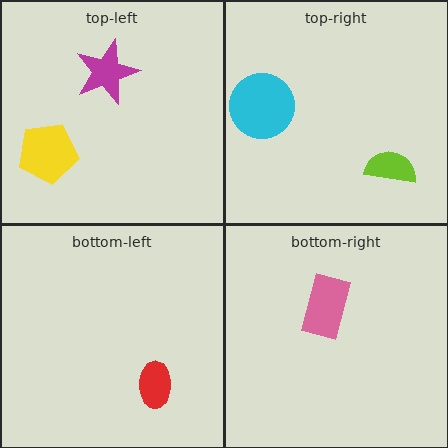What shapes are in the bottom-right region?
The pink rectangle.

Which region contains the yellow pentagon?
The top-left region.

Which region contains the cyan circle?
The top-right region.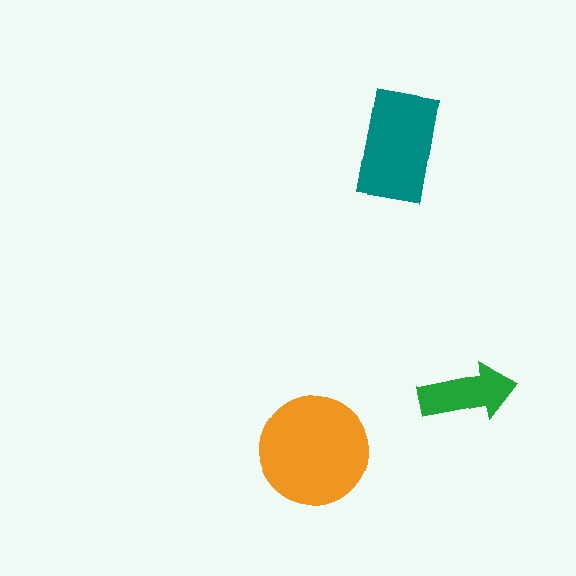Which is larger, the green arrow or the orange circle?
The orange circle.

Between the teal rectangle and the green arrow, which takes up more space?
The teal rectangle.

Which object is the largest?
The orange circle.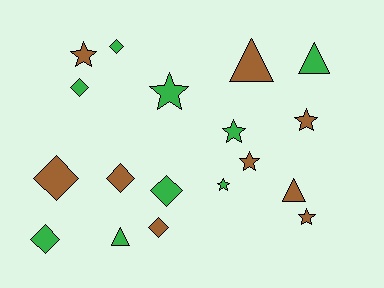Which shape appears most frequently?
Diamond, with 7 objects.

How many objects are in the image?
There are 18 objects.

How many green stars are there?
There are 3 green stars.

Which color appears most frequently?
Green, with 9 objects.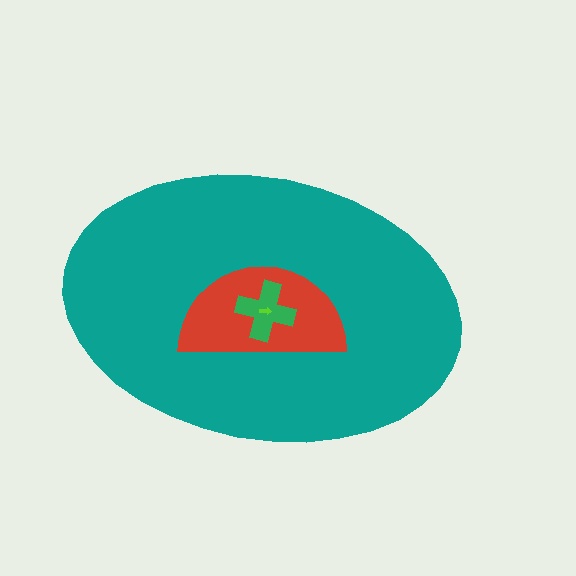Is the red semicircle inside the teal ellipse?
Yes.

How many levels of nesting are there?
4.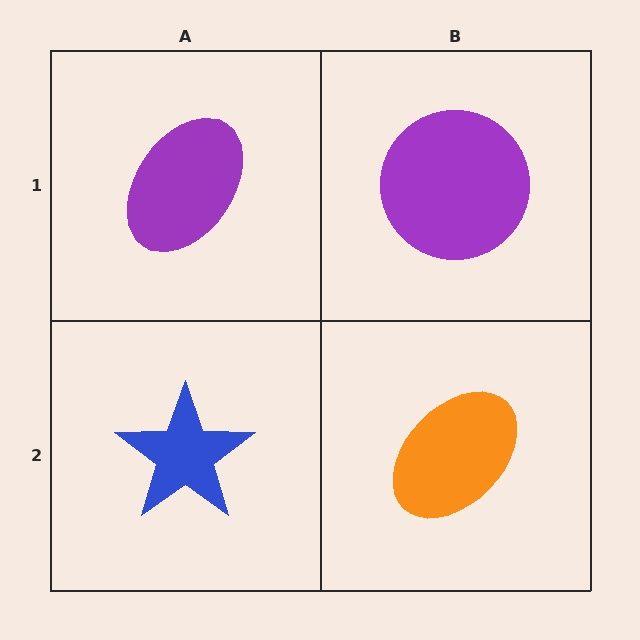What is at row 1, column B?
A purple circle.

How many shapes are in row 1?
2 shapes.